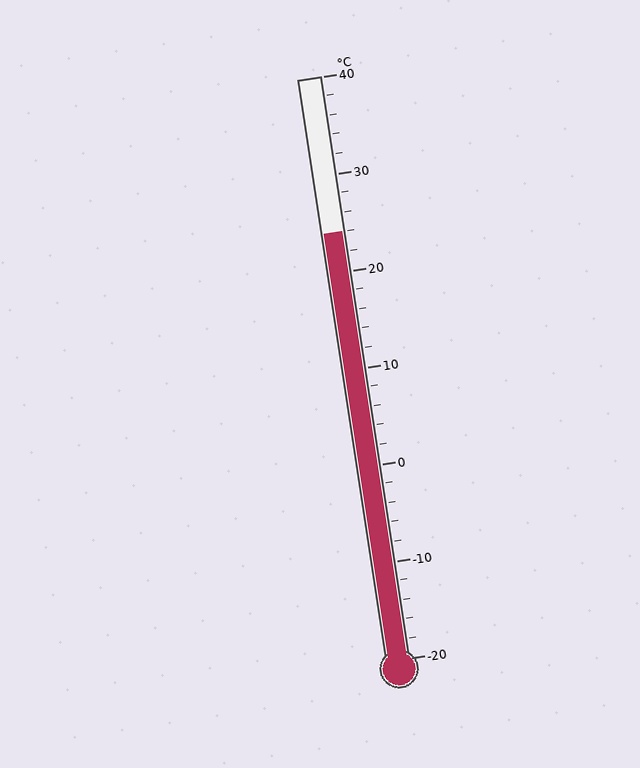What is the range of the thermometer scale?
The thermometer scale ranges from -20°C to 40°C.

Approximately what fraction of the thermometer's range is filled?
The thermometer is filled to approximately 75% of its range.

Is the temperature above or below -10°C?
The temperature is above -10°C.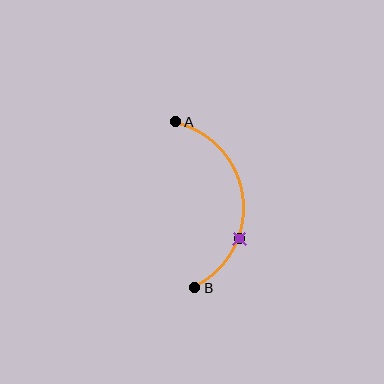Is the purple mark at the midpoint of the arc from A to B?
No. The purple mark lies on the arc but is closer to endpoint B. The arc midpoint would be at the point on the curve equidistant along the arc from both A and B.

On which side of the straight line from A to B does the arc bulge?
The arc bulges to the right of the straight line connecting A and B.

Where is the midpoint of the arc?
The arc midpoint is the point on the curve farthest from the straight line joining A and B. It sits to the right of that line.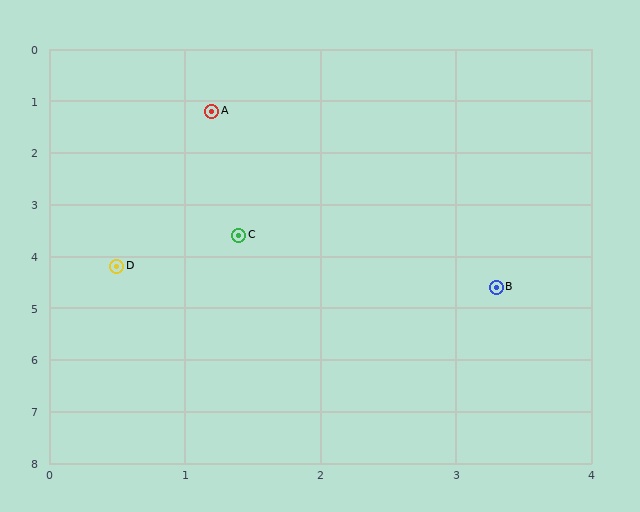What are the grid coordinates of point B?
Point B is at approximately (3.3, 4.6).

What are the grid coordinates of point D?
Point D is at approximately (0.5, 4.2).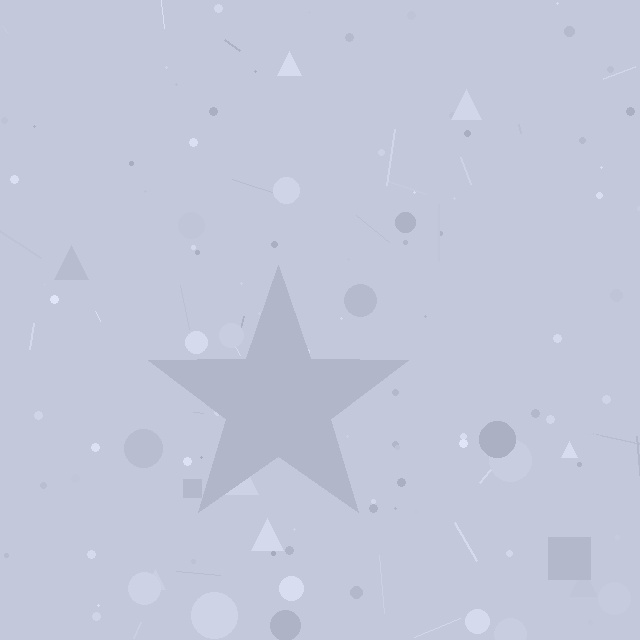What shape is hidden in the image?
A star is hidden in the image.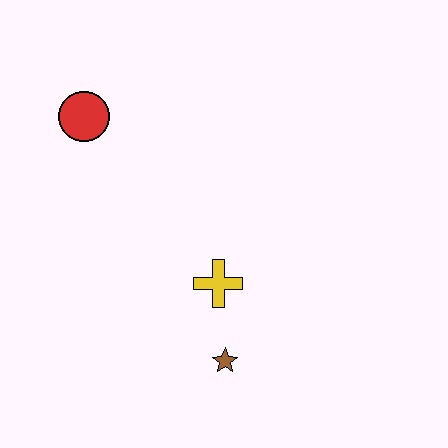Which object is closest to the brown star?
The yellow cross is closest to the brown star.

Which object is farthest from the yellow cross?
The red circle is farthest from the yellow cross.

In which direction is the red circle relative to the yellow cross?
The red circle is above the yellow cross.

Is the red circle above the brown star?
Yes